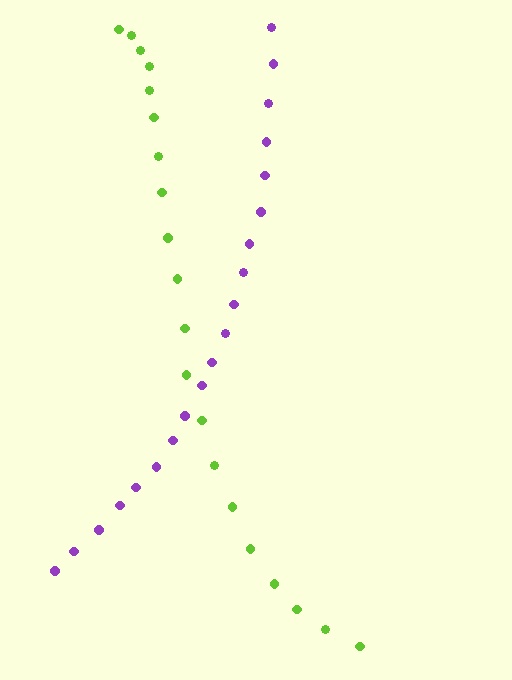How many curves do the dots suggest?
There are 2 distinct paths.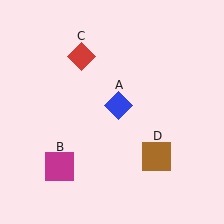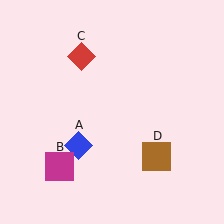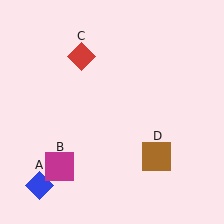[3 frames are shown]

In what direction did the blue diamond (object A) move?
The blue diamond (object A) moved down and to the left.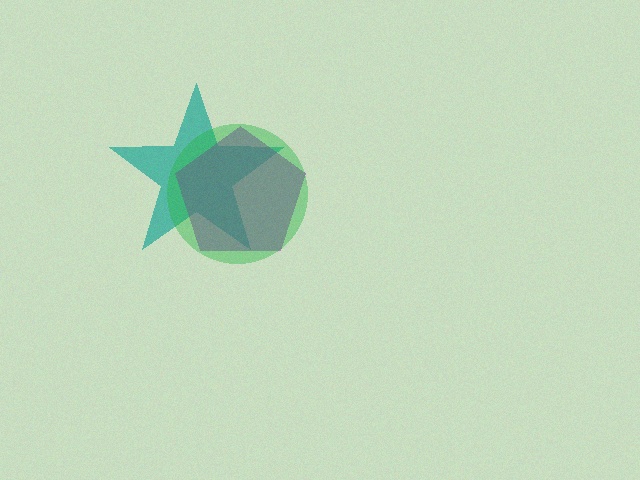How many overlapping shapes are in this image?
There are 3 overlapping shapes in the image.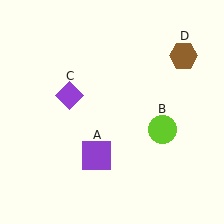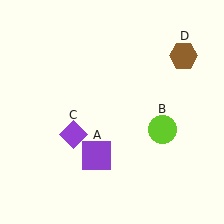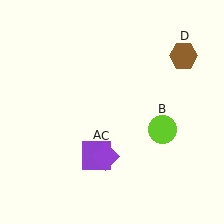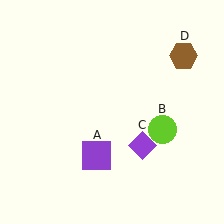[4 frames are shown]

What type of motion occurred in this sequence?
The purple diamond (object C) rotated counterclockwise around the center of the scene.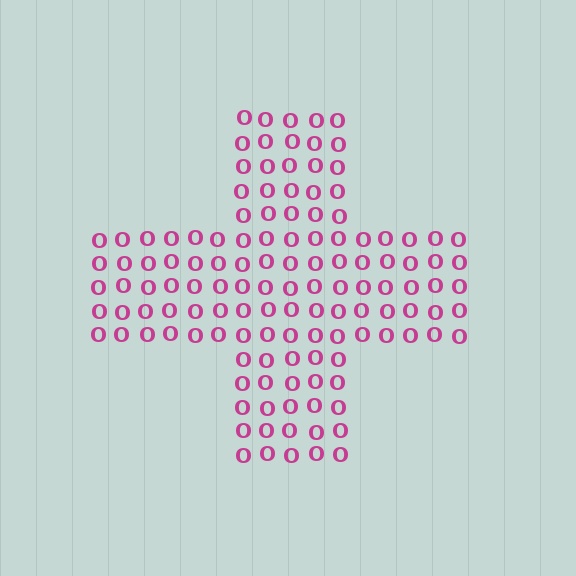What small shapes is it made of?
It is made of small letter O's.